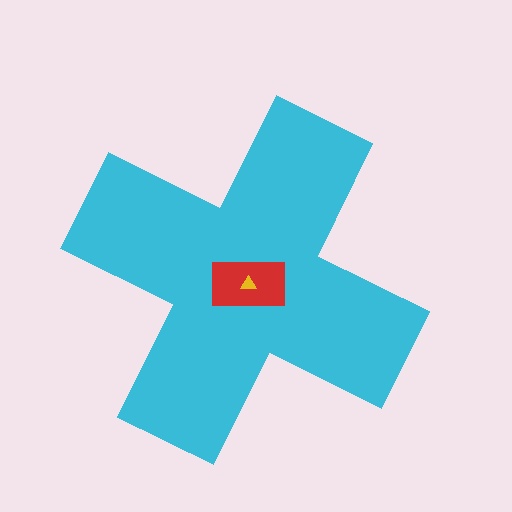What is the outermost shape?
The cyan cross.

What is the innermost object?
The yellow triangle.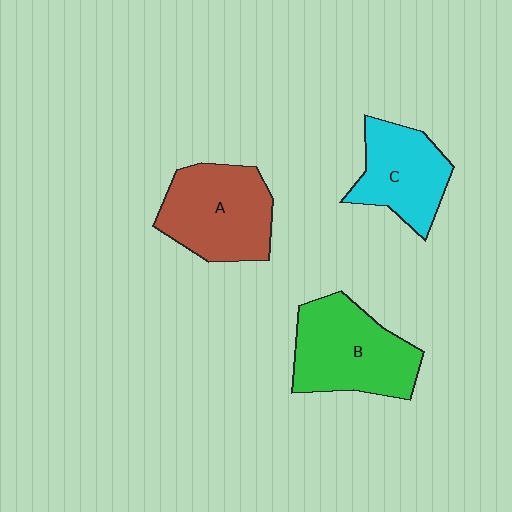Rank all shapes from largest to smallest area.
From largest to smallest: B (green), A (brown), C (cyan).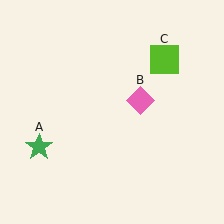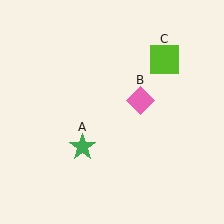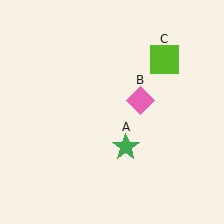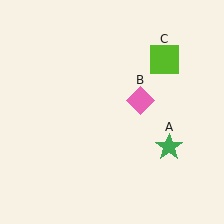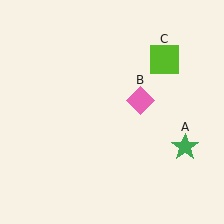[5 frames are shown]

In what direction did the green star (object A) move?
The green star (object A) moved right.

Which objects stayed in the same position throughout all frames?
Pink diamond (object B) and lime square (object C) remained stationary.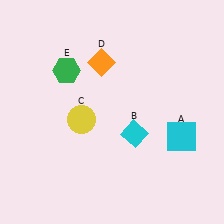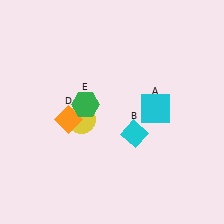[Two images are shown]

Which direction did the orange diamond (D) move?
The orange diamond (D) moved down.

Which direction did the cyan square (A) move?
The cyan square (A) moved up.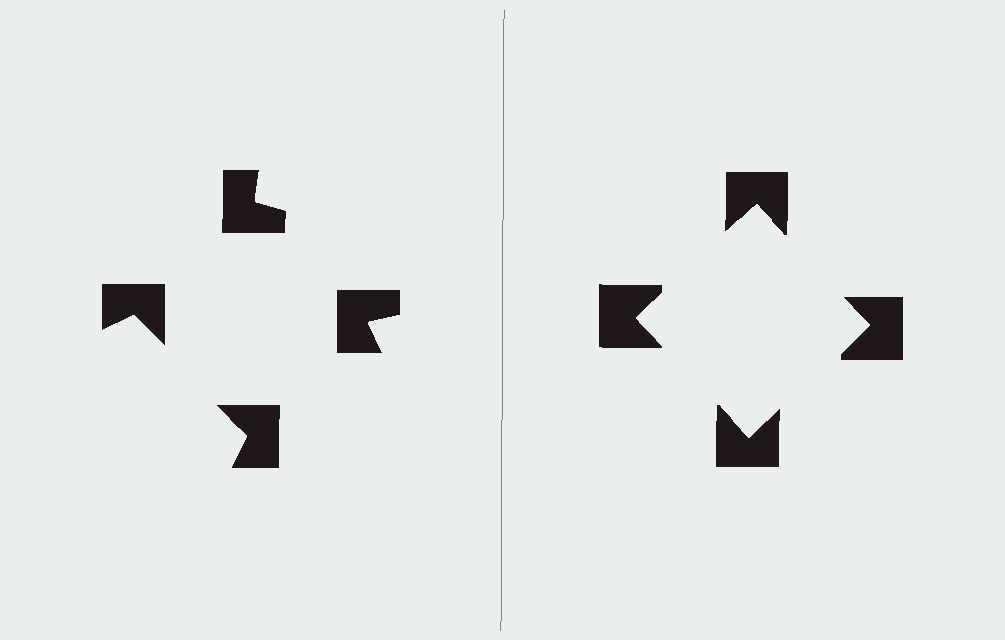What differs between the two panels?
The notched squares are positioned identically on both sides; only the wedge orientations differ. On the right they align to a square; on the left they are misaligned.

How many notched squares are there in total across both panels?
8 — 4 on each side.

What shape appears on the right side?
An illusory square.